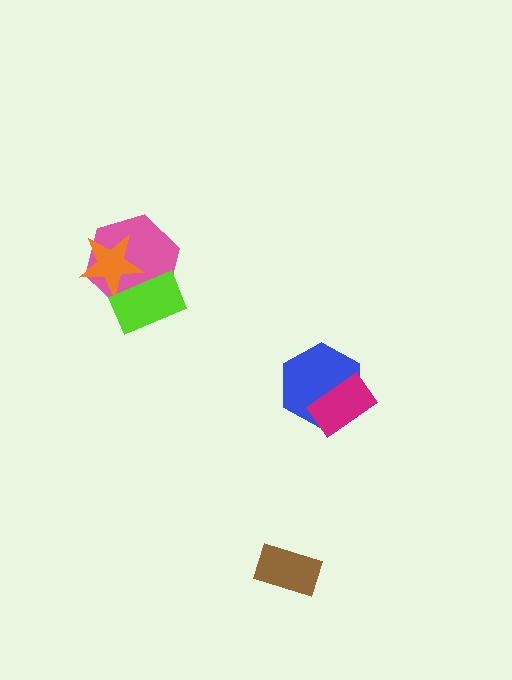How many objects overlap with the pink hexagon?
2 objects overlap with the pink hexagon.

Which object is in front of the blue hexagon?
The magenta rectangle is in front of the blue hexagon.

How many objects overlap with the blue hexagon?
1 object overlaps with the blue hexagon.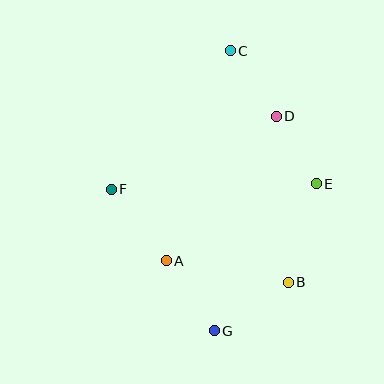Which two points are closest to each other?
Points D and E are closest to each other.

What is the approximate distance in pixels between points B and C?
The distance between B and C is approximately 239 pixels.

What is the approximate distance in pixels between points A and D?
The distance between A and D is approximately 181 pixels.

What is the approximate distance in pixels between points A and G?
The distance between A and G is approximately 85 pixels.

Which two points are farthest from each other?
Points C and G are farthest from each other.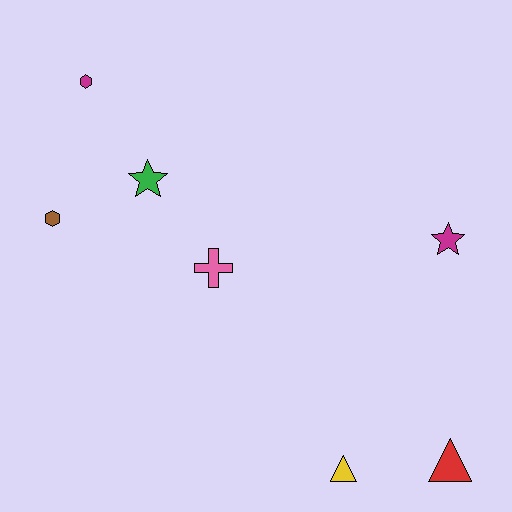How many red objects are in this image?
There is 1 red object.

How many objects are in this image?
There are 7 objects.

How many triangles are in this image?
There are 2 triangles.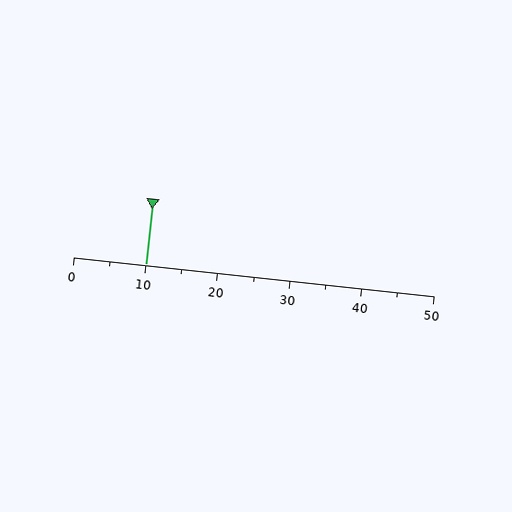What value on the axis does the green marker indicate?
The marker indicates approximately 10.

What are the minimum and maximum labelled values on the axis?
The axis runs from 0 to 50.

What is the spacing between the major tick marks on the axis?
The major ticks are spaced 10 apart.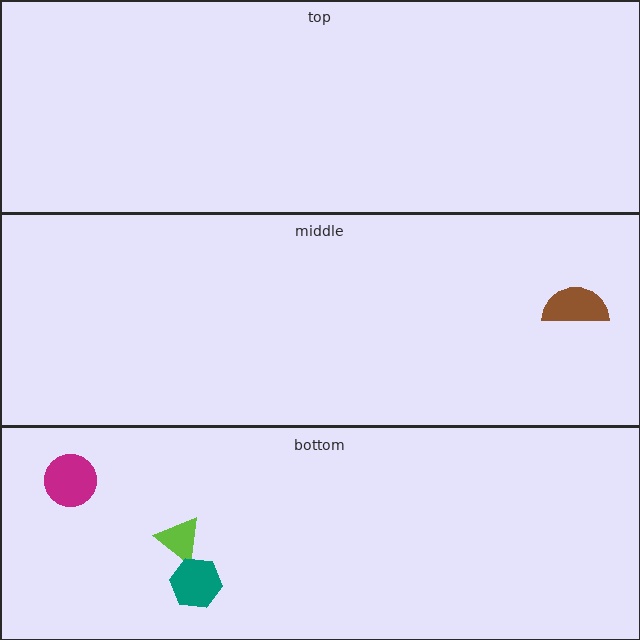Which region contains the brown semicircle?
The middle region.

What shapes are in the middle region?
The brown semicircle.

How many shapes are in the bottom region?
3.